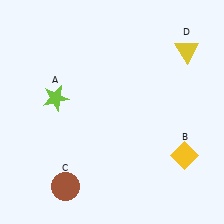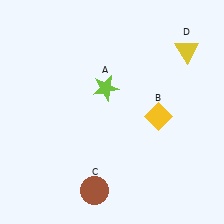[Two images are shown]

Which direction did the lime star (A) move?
The lime star (A) moved right.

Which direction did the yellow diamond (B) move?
The yellow diamond (B) moved up.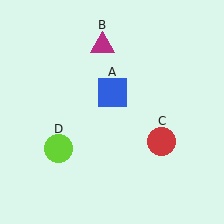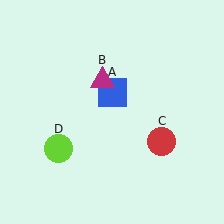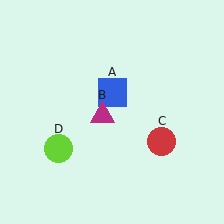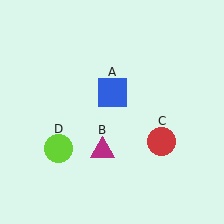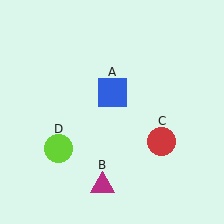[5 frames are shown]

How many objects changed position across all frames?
1 object changed position: magenta triangle (object B).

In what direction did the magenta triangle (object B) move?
The magenta triangle (object B) moved down.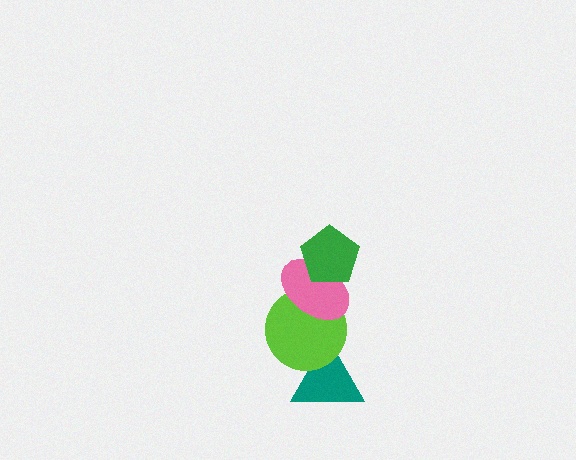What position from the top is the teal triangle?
The teal triangle is 4th from the top.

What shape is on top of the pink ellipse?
The green pentagon is on top of the pink ellipse.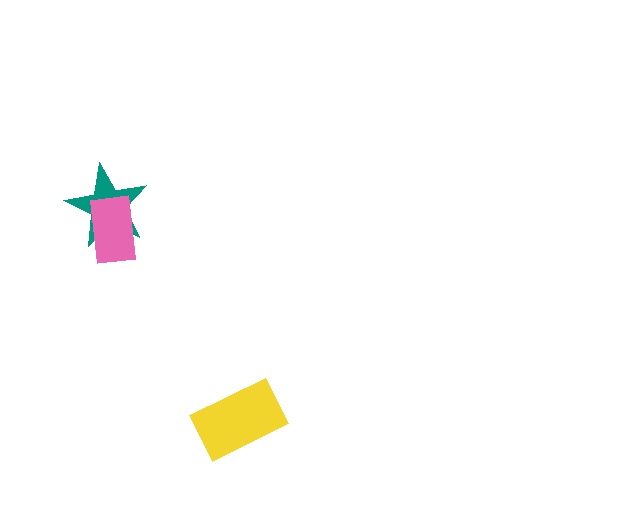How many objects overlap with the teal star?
1 object overlaps with the teal star.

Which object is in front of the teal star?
The pink rectangle is in front of the teal star.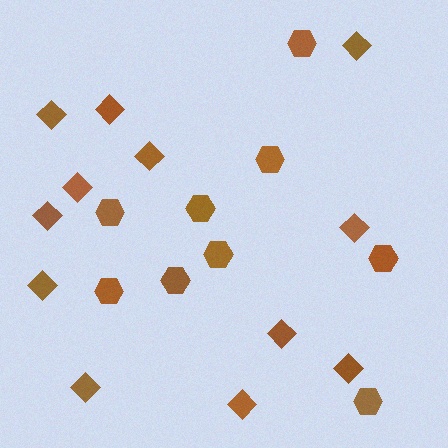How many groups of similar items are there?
There are 2 groups: one group of hexagons (9) and one group of diamonds (12).